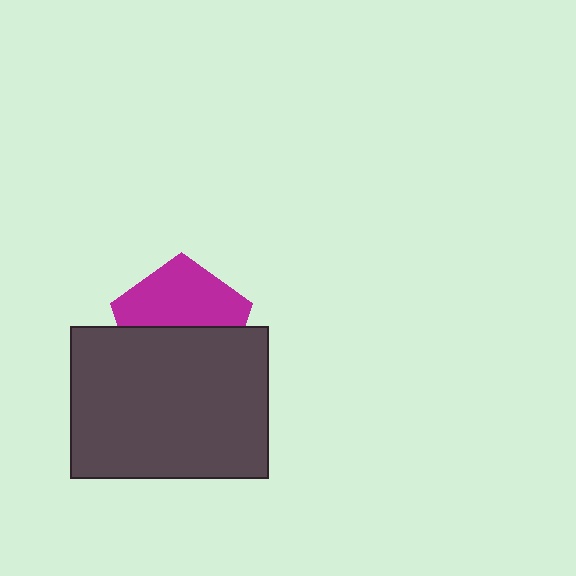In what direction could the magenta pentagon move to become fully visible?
The magenta pentagon could move up. That would shift it out from behind the dark gray rectangle entirely.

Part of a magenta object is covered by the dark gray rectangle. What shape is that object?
It is a pentagon.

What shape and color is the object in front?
The object in front is a dark gray rectangle.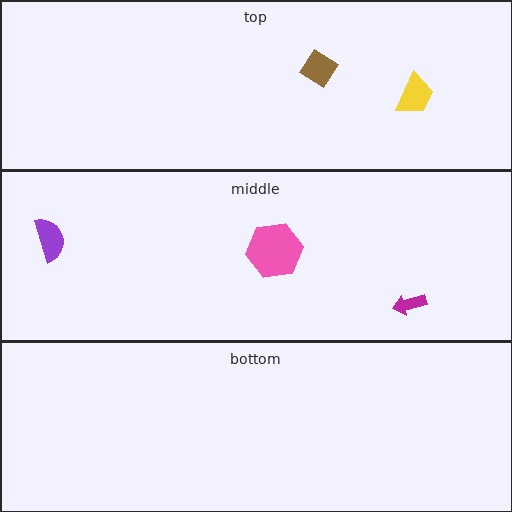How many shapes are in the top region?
2.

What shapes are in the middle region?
The purple semicircle, the pink hexagon, the magenta arrow.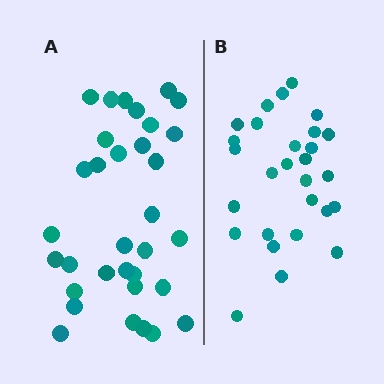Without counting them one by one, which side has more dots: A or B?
Region A (the left region) has more dots.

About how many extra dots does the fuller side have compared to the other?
Region A has about 5 more dots than region B.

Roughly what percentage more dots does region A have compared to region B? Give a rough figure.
About 20% more.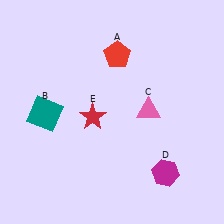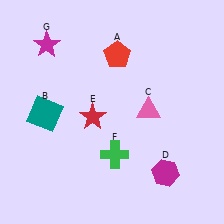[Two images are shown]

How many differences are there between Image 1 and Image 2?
There are 2 differences between the two images.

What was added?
A green cross (F), a magenta star (G) were added in Image 2.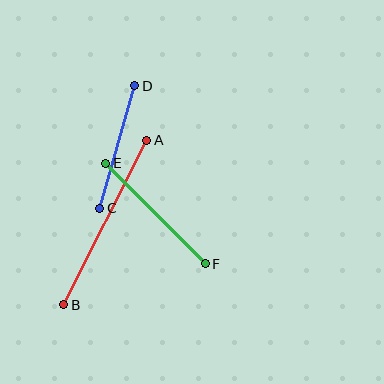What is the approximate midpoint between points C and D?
The midpoint is at approximately (117, 147) pixels.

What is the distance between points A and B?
The distance is approximately 184 pixels.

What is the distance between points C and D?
The distance is approximately 127 pixels.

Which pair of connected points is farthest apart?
Points A and B are farthest apart.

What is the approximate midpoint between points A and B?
The midpoint is at approximately (105, 222) pixels.